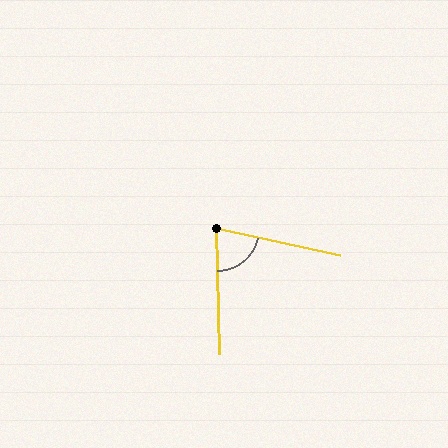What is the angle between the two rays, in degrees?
Approximately 77 degrees.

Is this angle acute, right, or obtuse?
It is acute.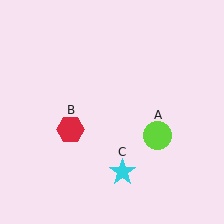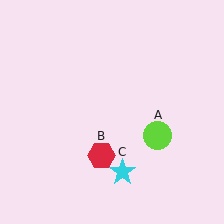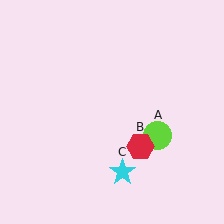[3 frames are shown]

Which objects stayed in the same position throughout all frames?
Lime circle (object A) and cyan star (object C) remained stationary.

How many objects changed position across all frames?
1 object changed position: red hexagon (object B).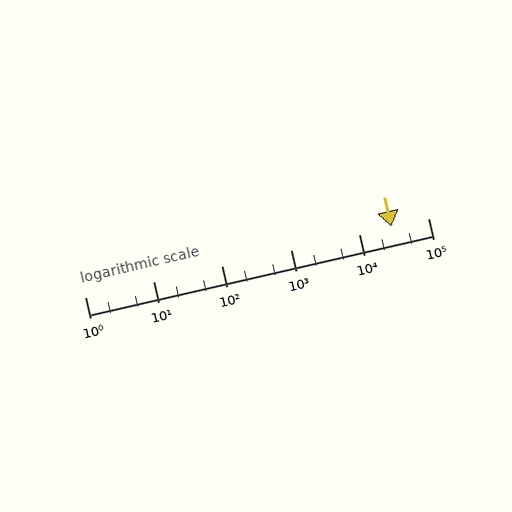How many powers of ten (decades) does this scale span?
The scale spans 5 decades, from 1 to 100000.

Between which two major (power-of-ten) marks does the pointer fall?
The pointer is between 10000 and 100000.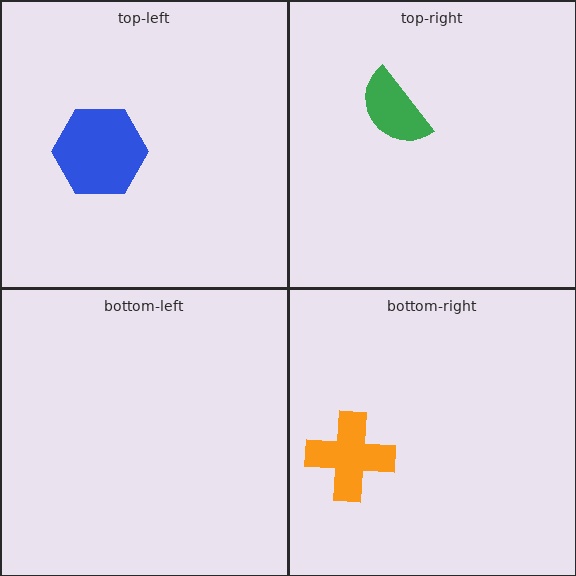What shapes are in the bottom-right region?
The orange cross.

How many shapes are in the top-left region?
1.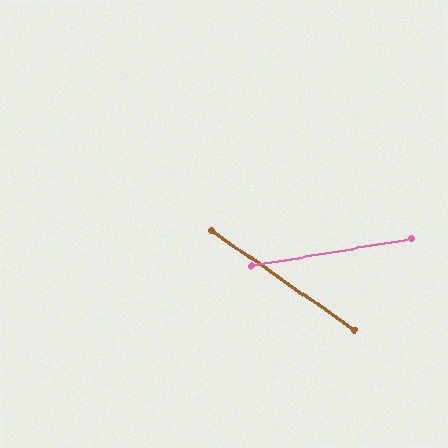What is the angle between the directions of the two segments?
Approximately 44 degrees.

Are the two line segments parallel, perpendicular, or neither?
Neither parallel nor perpendicular — they differ by about 44°.